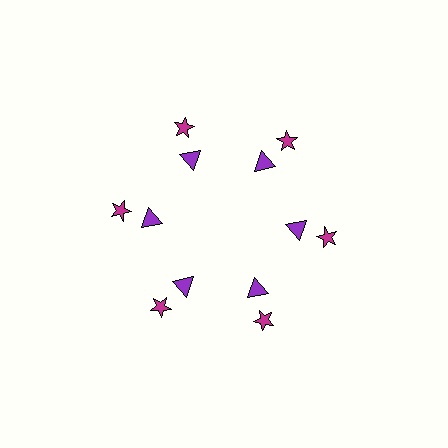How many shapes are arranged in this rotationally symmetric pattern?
There are 12 shapes, arranged in 6 groups of 2.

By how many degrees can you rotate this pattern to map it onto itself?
The pattern maps onto itself every 60 degrees of rotation.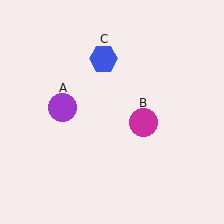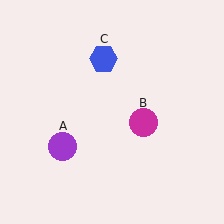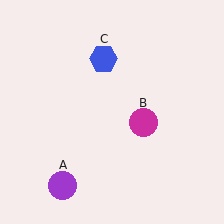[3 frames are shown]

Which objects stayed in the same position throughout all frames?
Magenta circle (object B) and blue hexagon (object C) remained stationary.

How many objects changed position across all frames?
1 object changed position: purple circle (object A).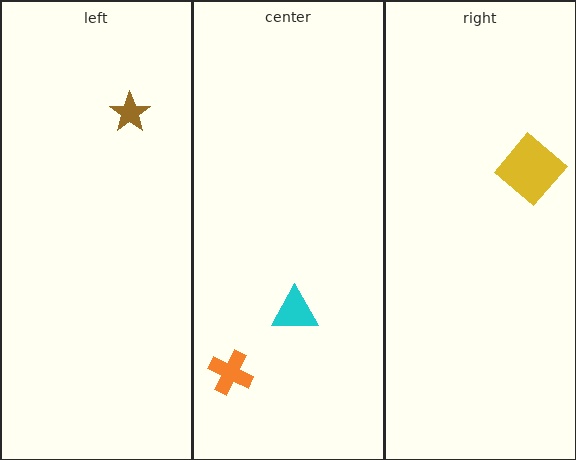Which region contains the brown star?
The left region.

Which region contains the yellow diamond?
The right region.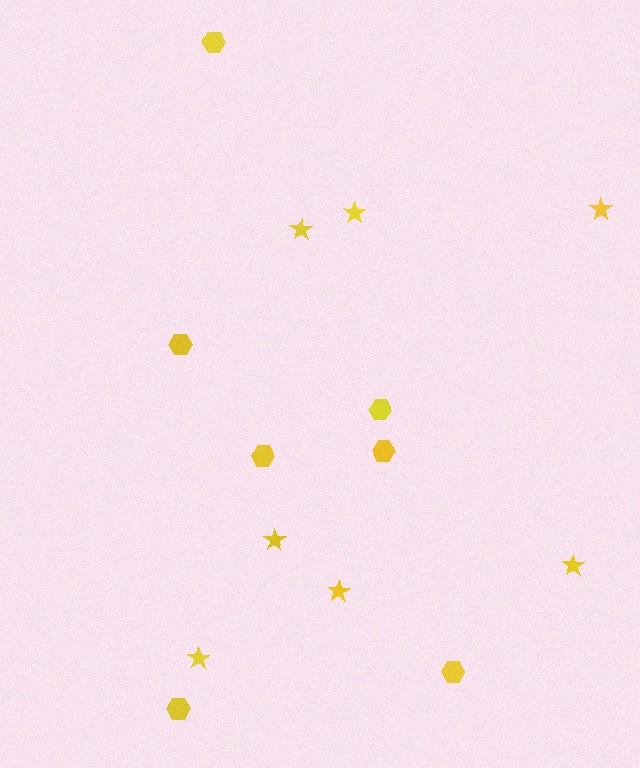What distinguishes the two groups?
There are 2 groups: one group of hexagons (7) and one group of stars (7).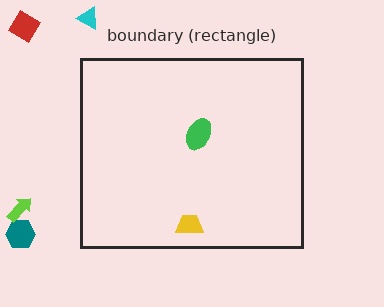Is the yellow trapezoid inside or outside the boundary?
Inside.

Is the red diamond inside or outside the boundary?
Outside.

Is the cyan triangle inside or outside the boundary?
Outside.